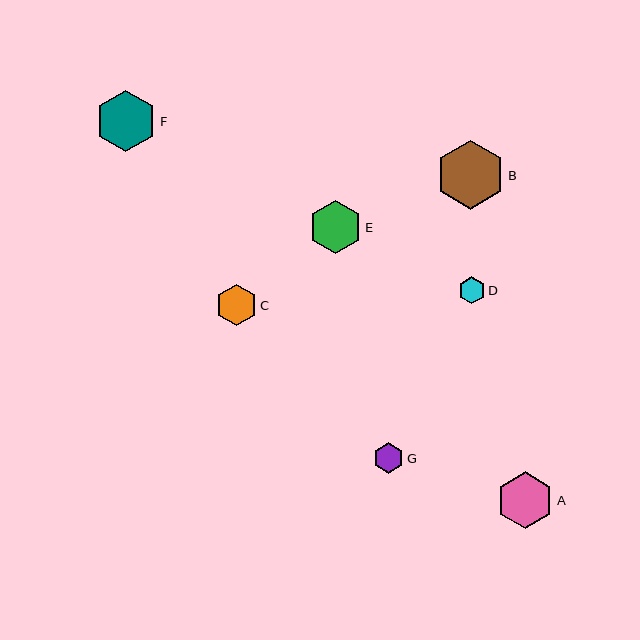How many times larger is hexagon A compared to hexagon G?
Hexagon A is approximately 1.9 times the size of hexagon G.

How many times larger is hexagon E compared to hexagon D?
Hexagon E is approximately 2.0 times the size of hexagon D.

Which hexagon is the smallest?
Hexagon D is the smallest with a size of approximately 27 pixels.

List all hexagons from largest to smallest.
From largest to smallest: B, F, A, E, C, G, D.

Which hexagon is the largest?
Hexagon B is the largest with a size of approximately 69 pixels.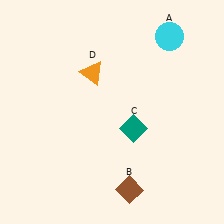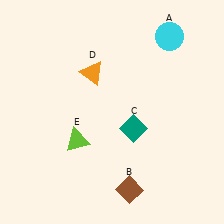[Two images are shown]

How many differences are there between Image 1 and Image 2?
There is 1 difference between the two images.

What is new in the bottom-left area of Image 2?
A lime triangle (E) was added in the bottom-left area of Image 2.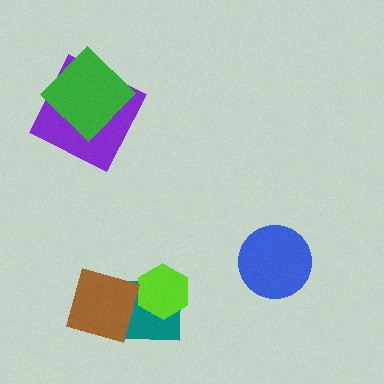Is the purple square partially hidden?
Yes, it is partially covered by another shape.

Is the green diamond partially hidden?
No, no other shape covers it.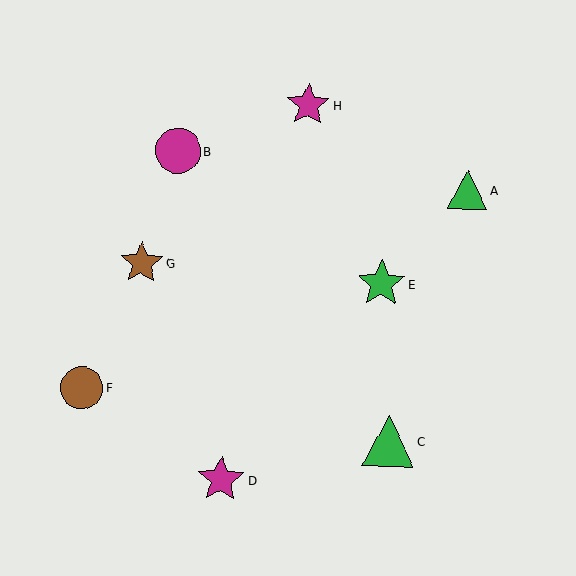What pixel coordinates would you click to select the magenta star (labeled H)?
Click at (308, 105) to select the magenta star H.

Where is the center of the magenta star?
The center of the magenta star is at (308, 105).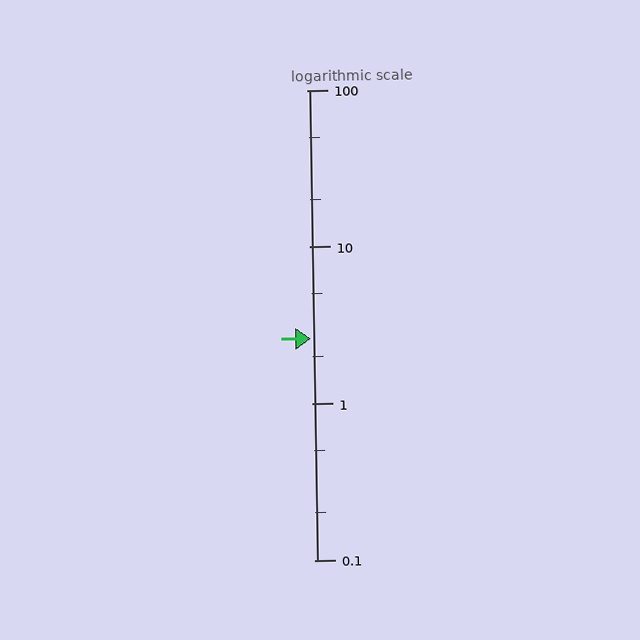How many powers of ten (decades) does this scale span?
The scale spans 3 decades, from 0.1 to 100.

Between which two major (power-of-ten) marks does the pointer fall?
The pointer is between 1 and 10.